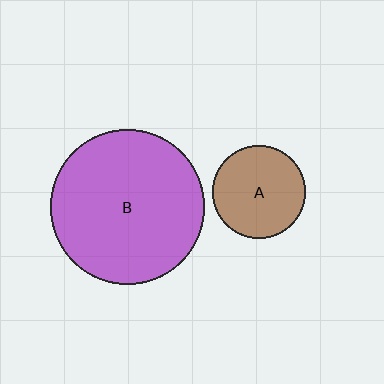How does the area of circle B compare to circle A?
Approximately 2.8 times.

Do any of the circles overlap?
No, none of the circles overlap.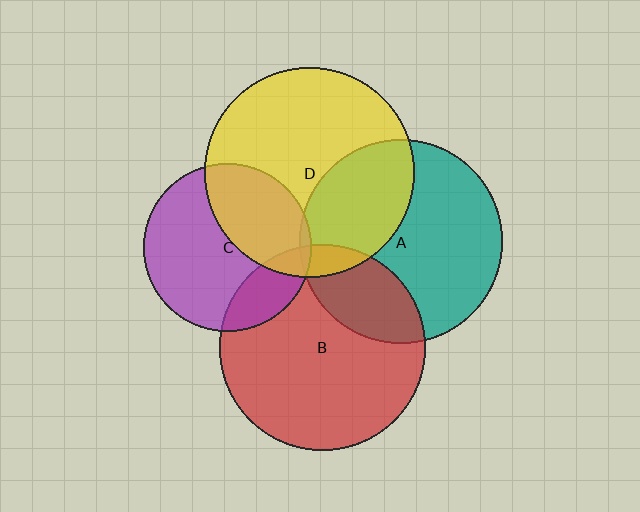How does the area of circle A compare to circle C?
Approximately 1.5 times.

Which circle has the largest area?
Circle D (yellow).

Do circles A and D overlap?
Yes.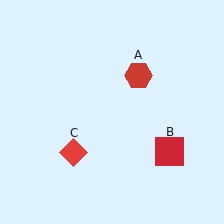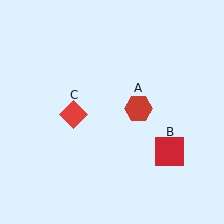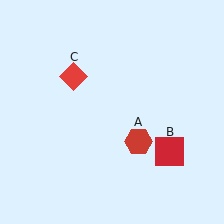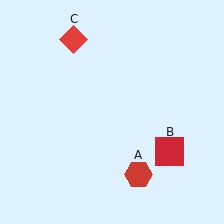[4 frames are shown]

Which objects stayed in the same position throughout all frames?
Red square (object B) remained stationary.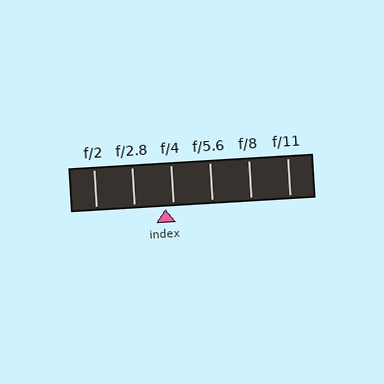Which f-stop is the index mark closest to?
The index mark is closest to f/4.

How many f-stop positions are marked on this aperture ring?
There are 6 f-stop positions marked.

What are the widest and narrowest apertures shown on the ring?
The widest aperture shown is f/2 and the narrowest is f/11.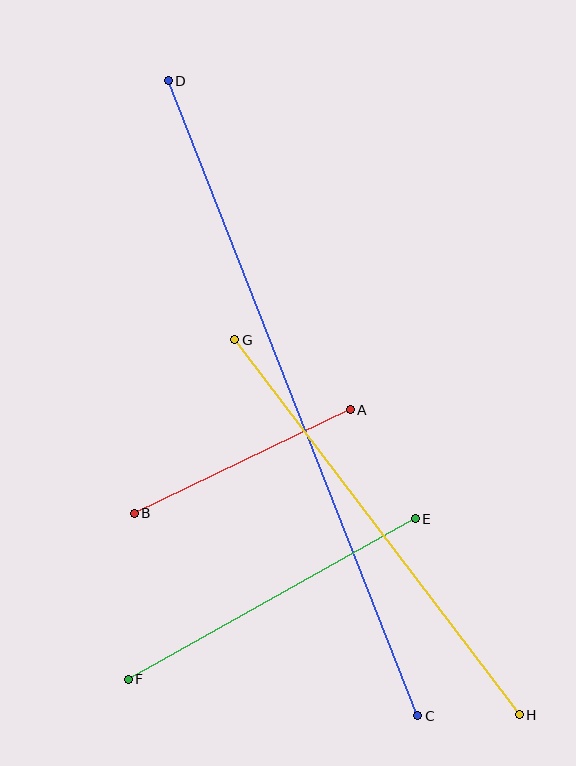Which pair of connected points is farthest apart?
Points C and D are farthest apart.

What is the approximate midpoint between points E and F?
The midpoint is at approximately (272, 599) pixels.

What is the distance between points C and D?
The distance is approximately 682 pixels.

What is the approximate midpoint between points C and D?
The midpoint is at approximately (293, 398) pixels.